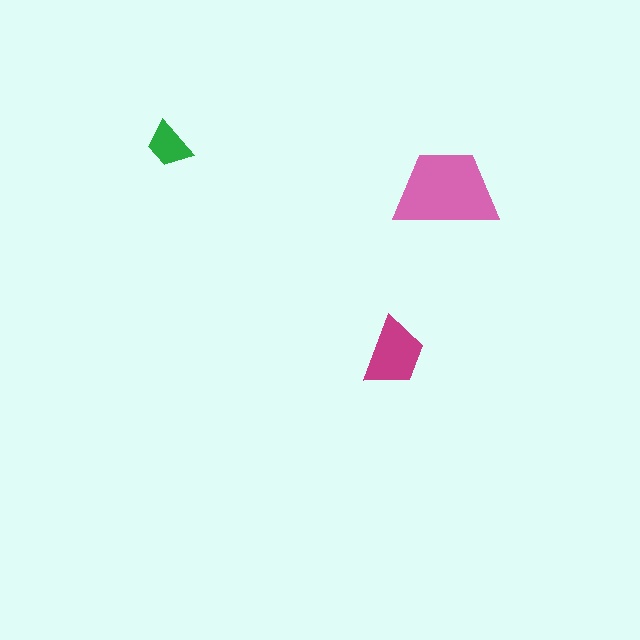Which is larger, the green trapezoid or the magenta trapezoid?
The magenta one.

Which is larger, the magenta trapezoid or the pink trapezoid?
The pink one.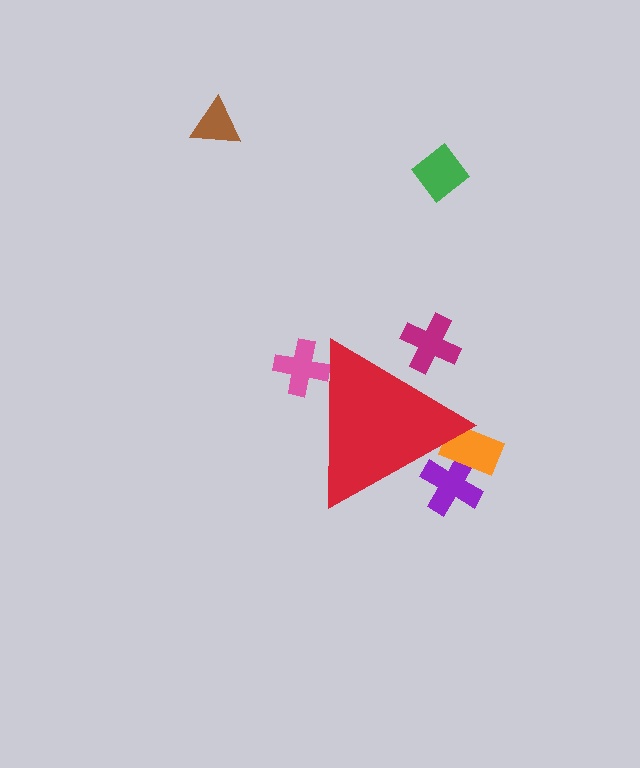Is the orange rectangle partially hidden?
Yes, the orange rectangle is partially hidden behind the red triangle.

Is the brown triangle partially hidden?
No, the brown triangle is fully visible.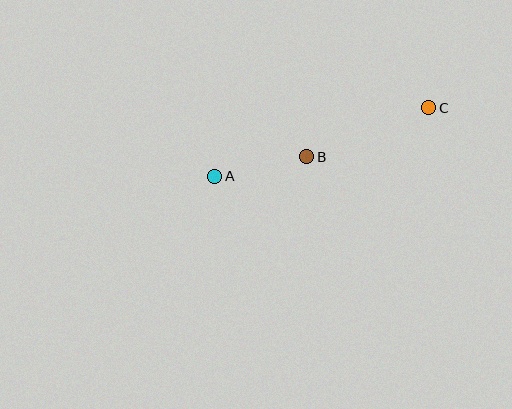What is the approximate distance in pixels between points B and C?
The distance between B and C is approximately 132 pixels.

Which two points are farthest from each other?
Points A and C are farthest from each other.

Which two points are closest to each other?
Points A and B are closest to each other.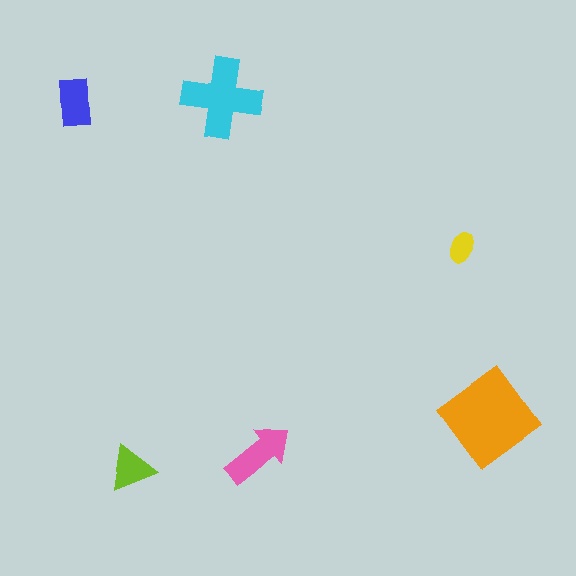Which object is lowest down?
The lime triangle is bottommost.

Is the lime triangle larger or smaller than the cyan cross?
Smaller.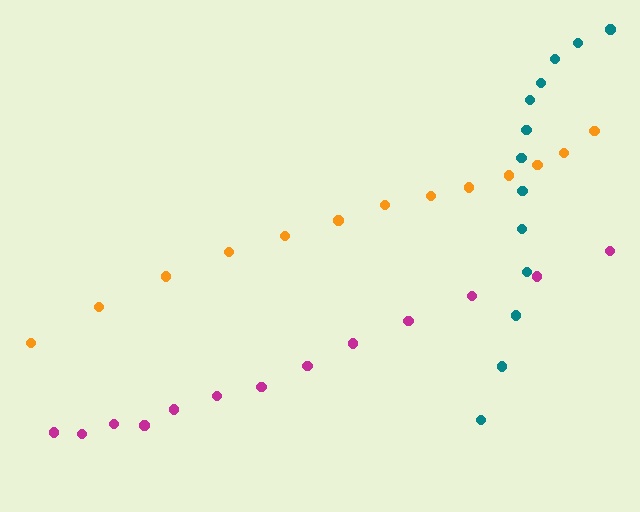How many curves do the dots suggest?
There are 3 distinct paths.